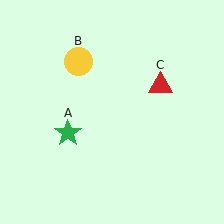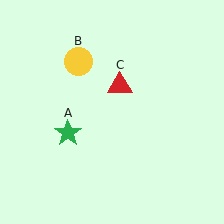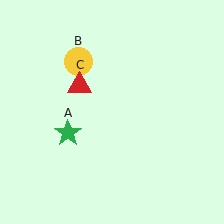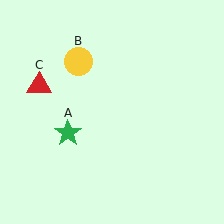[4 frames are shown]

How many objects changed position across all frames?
1 object changed position: red triangle (object C).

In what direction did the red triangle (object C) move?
The red triangle (object C) moved left.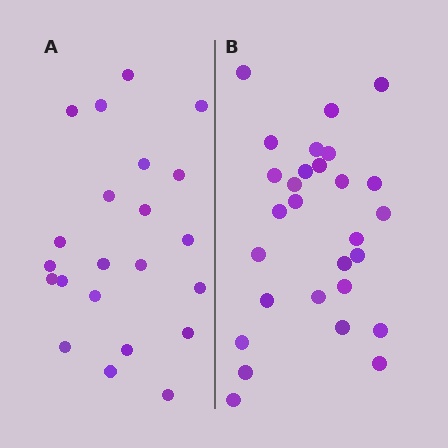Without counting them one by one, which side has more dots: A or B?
Region B (the right region) has more dots.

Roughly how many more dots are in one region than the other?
Region B has about 6 more dots than region A.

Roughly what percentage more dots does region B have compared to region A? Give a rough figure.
About 25% more.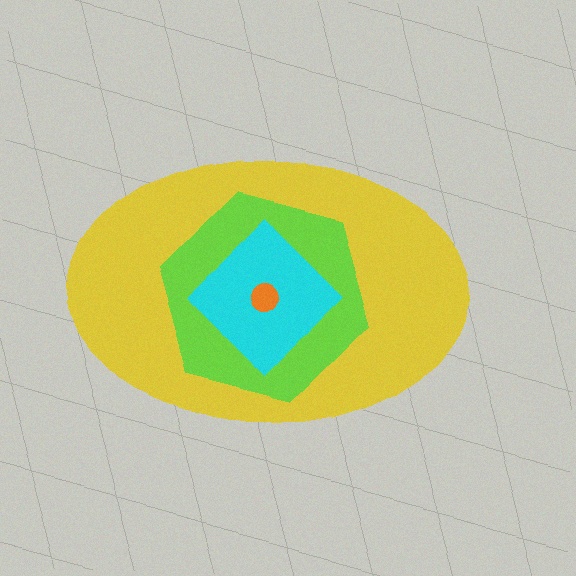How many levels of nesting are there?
4.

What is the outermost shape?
The yellow ellipse.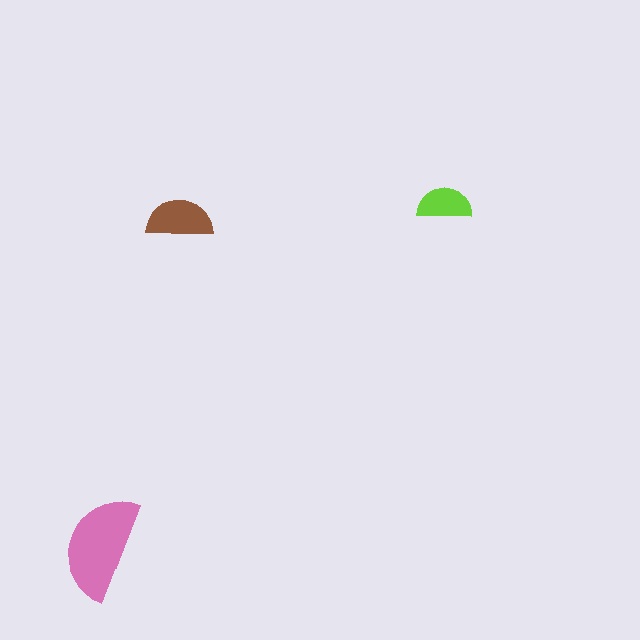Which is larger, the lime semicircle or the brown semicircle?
The brown one.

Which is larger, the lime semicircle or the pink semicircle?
The pink one.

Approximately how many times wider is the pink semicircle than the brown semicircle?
About 1.5 times wider.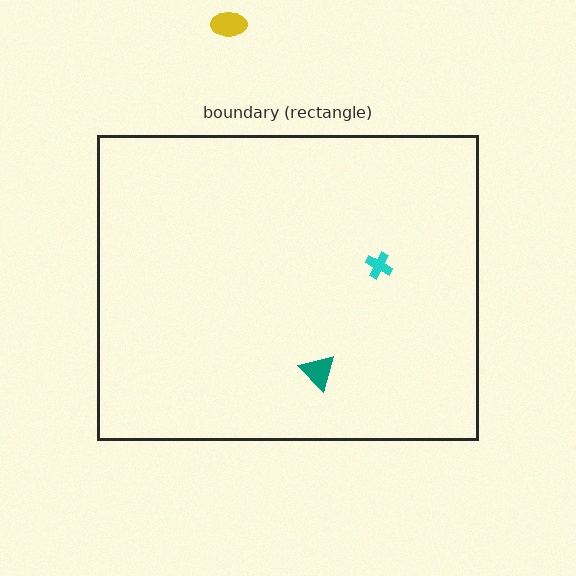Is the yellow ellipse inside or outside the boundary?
Outside.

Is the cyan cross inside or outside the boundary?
Inside.